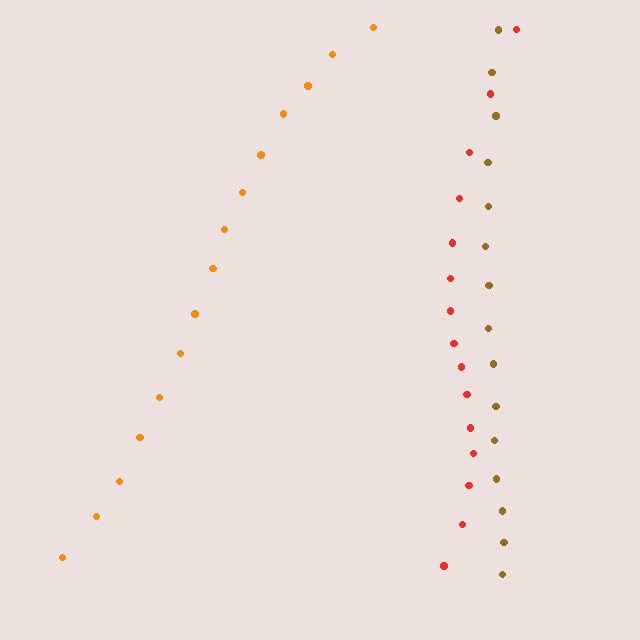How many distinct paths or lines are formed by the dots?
There are 3 distinct paths.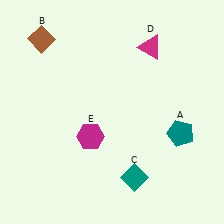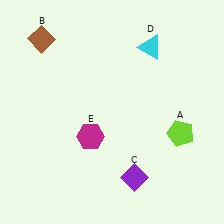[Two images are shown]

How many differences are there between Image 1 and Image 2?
There are 3 differences between the two images.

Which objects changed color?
A changed from teal to lime. C changed from teal to purple. D changed from magenta to cyan.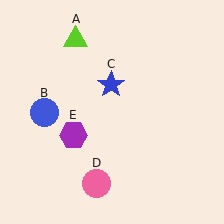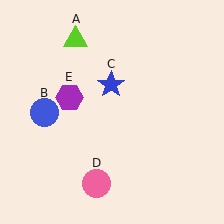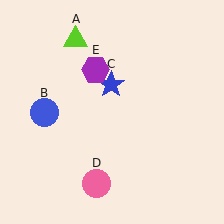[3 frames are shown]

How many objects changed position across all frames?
1 object changed position: purple hexagon (object E).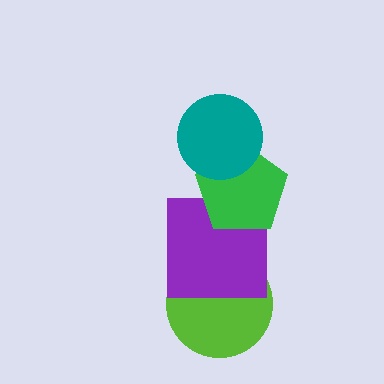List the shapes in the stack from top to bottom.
From top to bottom: the teal circle, the green pentagon, the purple square, the lime circle.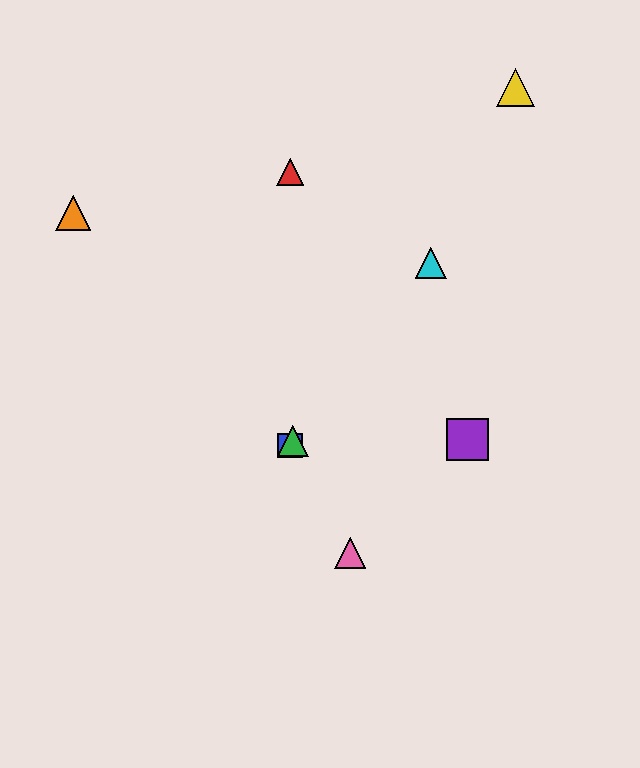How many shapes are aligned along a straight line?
3 shapes (the blue square, the green triangle, the cyan triangle) are aligned along a straight line.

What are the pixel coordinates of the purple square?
The purple square is at (468, 440).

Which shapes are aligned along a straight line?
The blue square, the green triangle, the cyan triangle are aligned along a straight line.